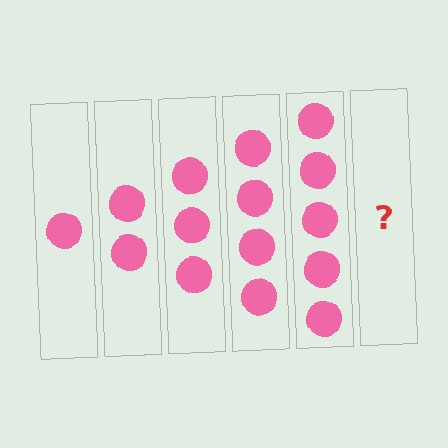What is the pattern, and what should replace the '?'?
The pattern is that each step adds one more circle. The '?' should be 6 circles.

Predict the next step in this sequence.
The next step is 6 circles.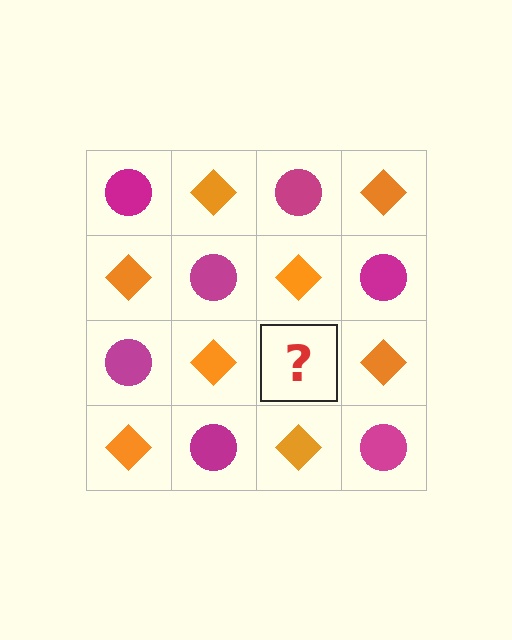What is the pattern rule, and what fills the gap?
The rule is that it alternates magenta circle and orange diamond in a checkerboard pattern. The gap should be filled with a magenta circle.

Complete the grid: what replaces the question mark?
The question mark should be replaced with a magenta circle.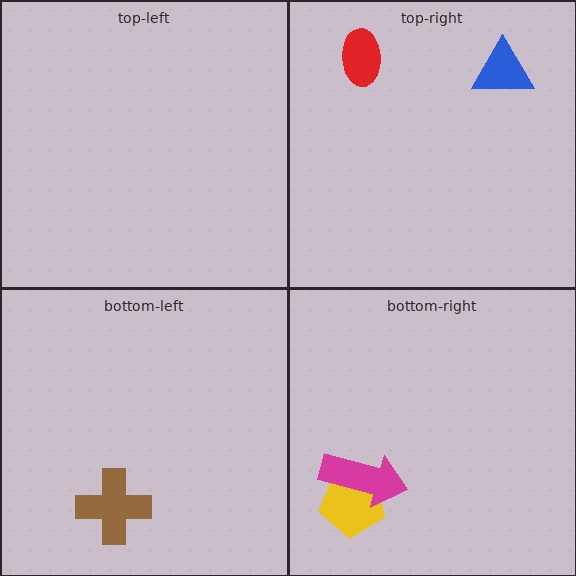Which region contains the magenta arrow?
The bottom-right region.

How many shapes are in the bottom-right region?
2.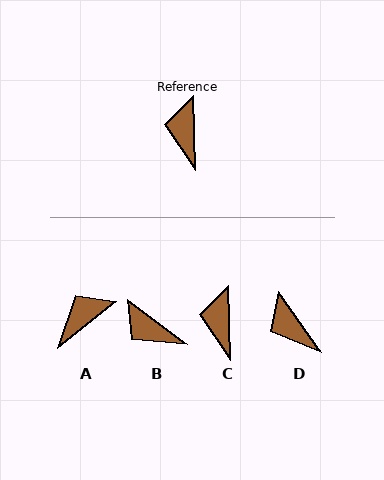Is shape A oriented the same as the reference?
No, it is off by about 52 degrees.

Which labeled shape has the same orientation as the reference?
C.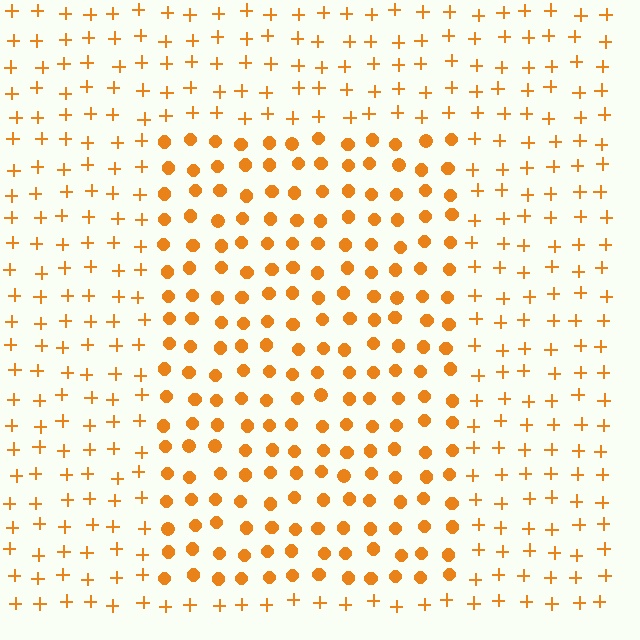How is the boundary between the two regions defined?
The boundary is defined by a change in element shape: circles inside vs. plus signs outside. All elements share the same color and spacing.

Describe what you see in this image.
The image is filled with small orange elements arranged in a uniform grid. A rectangle-shaped region contains circles, while the surrounding area contains plus signs. The boundary is defined purely by the change in element shape.